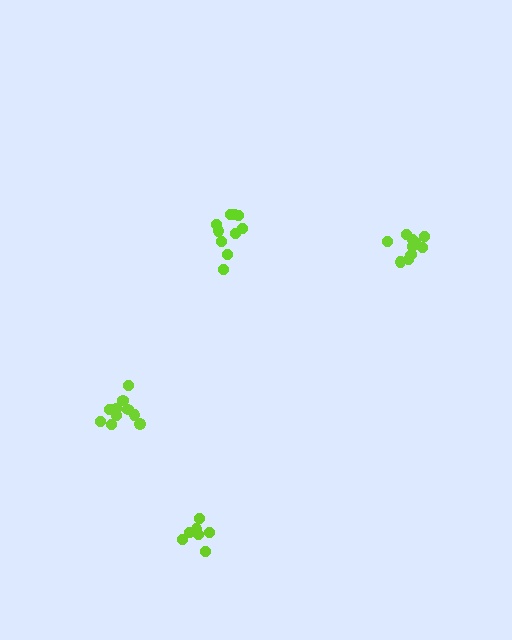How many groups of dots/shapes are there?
There are 4 groups.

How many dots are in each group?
Group 1: 10 dots, Group 2: 11 dots, Group 3: 7 dots, Group 4: 11 dots (39 total).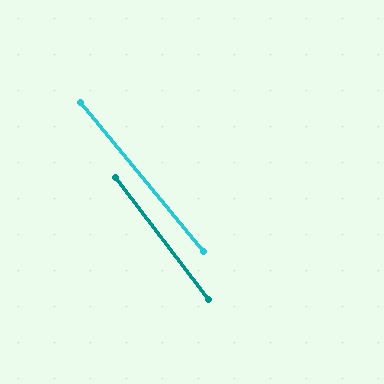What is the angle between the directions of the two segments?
Approximately 2 degrees.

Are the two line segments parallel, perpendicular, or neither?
Parallel — their directions differ by only 1.9°.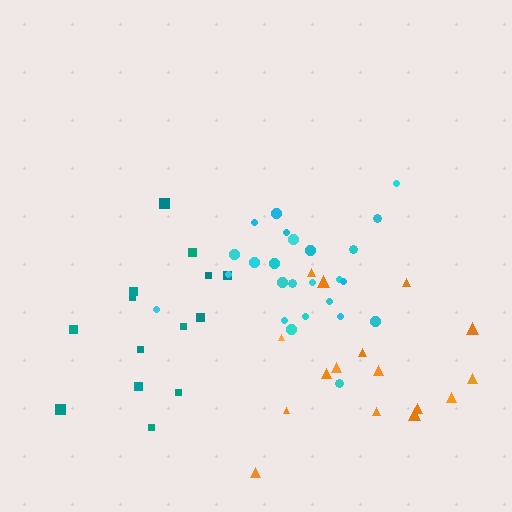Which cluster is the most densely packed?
Cyan.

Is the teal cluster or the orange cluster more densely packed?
Teal.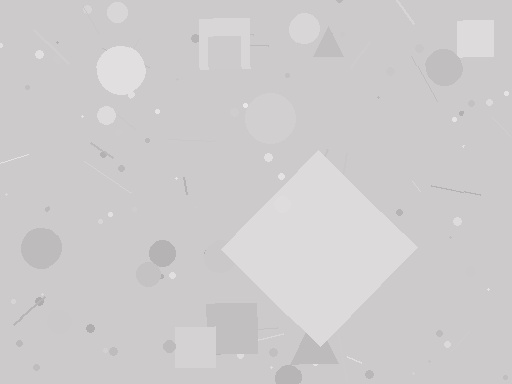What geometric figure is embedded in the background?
A diamond is embedded in the background.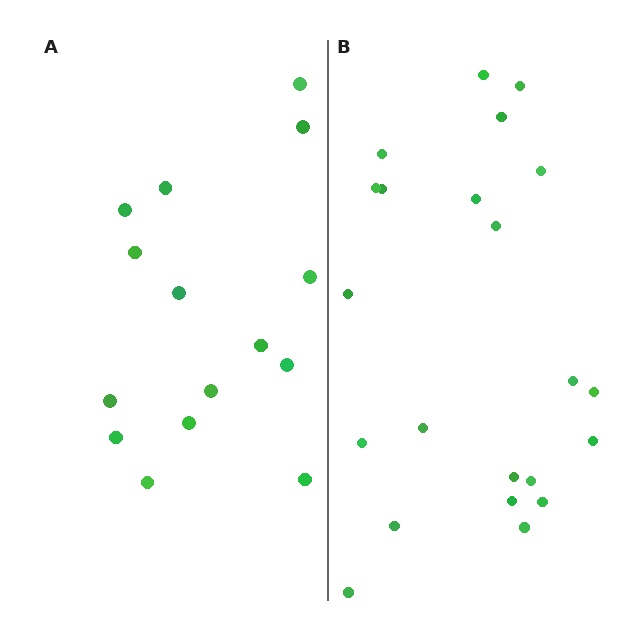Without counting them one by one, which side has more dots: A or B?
Region B (the right region) has more dots.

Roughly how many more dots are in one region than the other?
Region B has roughly 8 or so more dots than region A.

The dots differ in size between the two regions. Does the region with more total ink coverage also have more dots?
No. Region A has more total ink coverage because its dots are larger, but region B actually contains more individual dots. Total area can be misleading — the number of items is what matters here.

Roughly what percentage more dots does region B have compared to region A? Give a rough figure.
About 45% more.